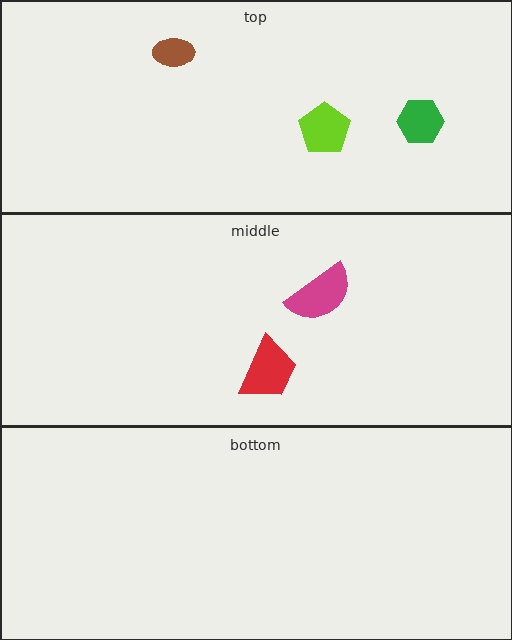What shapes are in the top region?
The green hexagon, the lime pentagon, the brown ellipse.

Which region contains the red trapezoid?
The middle region.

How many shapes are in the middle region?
2.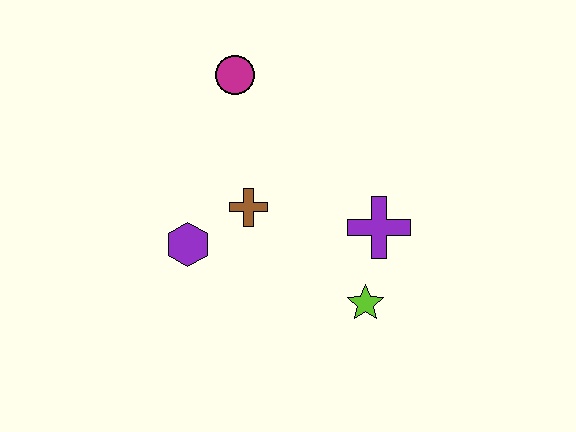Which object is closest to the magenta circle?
The brown cross is closest to the magenta circle.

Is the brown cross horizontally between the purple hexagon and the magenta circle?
No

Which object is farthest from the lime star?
The magenta circle is farthest from the lime star.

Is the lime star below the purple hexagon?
Yes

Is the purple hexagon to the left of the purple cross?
Yes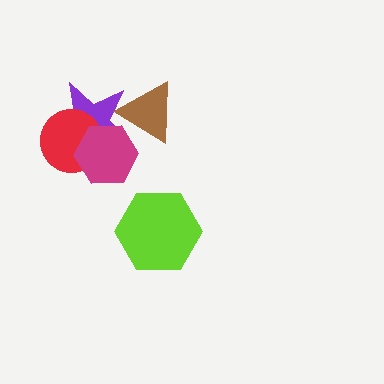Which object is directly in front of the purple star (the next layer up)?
The red circle is directly in front of the purple star.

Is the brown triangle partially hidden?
No, no other shape covers it.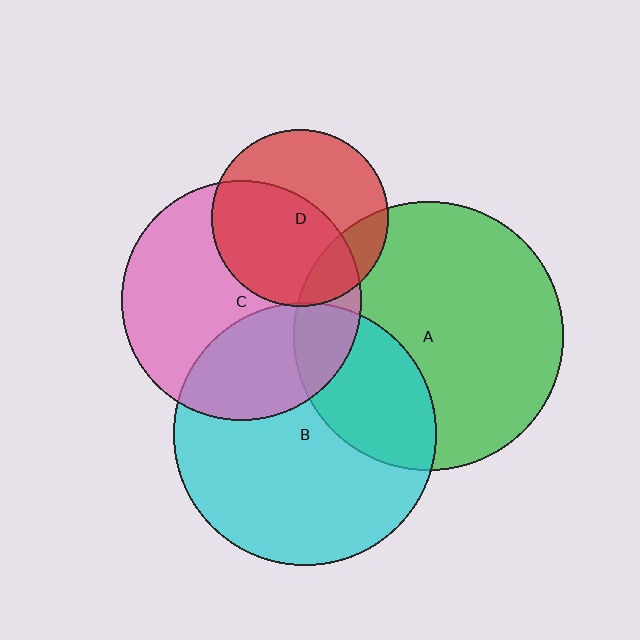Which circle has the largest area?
Circle A (green).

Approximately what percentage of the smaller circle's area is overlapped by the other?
Approximately 35%.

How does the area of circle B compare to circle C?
Approximately 1.2 times.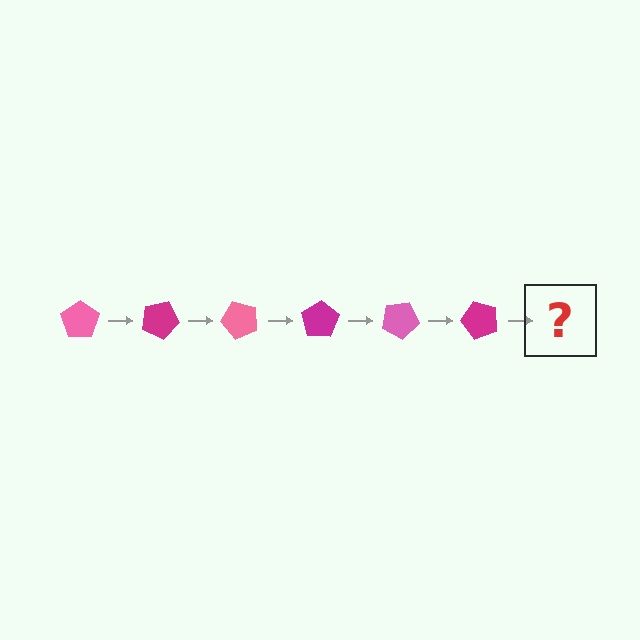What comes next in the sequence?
The next element should be a pink pentagon, rotated 150 degrees from the start.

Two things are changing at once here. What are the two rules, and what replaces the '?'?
The two rules are that it rotates 25 degrees each step and the color cycles through pink and magenta. The '?' should be a pink pentagon, rotated 150 degrees from the start.